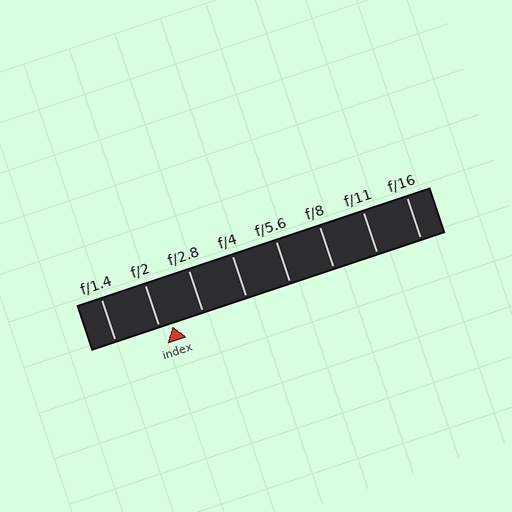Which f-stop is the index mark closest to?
The index mark is closest to f/2.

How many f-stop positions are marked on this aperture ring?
There are 8 f-stop positions marked.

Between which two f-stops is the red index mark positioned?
The index mark is between f/2 and f/2.8.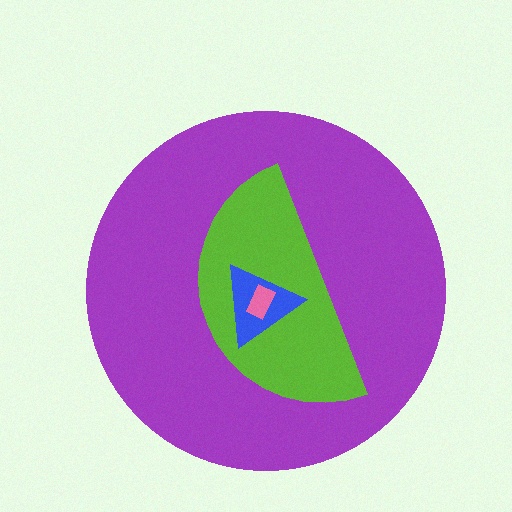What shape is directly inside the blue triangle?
The pink rectangle.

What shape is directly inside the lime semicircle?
The blue triangle.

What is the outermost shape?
The purple circle.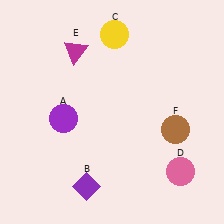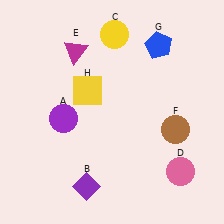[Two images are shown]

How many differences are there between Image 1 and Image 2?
There are 2 differences between the two images.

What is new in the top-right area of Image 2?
A blue pentagon (G) was added in the top-right area of Image 2.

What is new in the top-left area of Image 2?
A yellow square (H) was added in the top-left area of Image 2.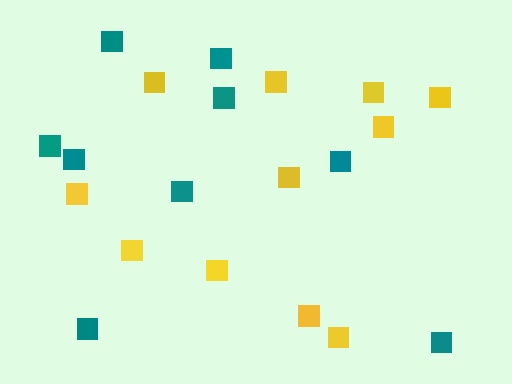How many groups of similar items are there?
There are 2 groups: one group of teal squares (9) and one group of yellow squares (11).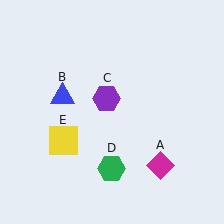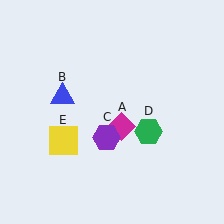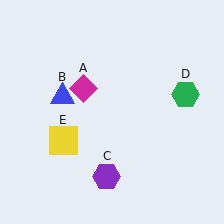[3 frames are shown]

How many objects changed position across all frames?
3 objects changed position: magenta diamond (object A), purple hexagon (object C), green hexagon (object D).